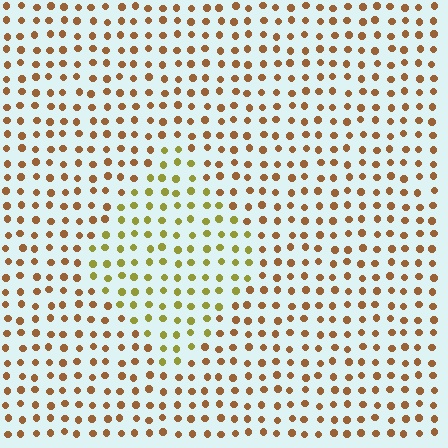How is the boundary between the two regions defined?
The boundary is defined purely by a slight shift in hue (about 38 degrees). Spacing, size, and orientation are identical on both sides.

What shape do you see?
I see a diamond.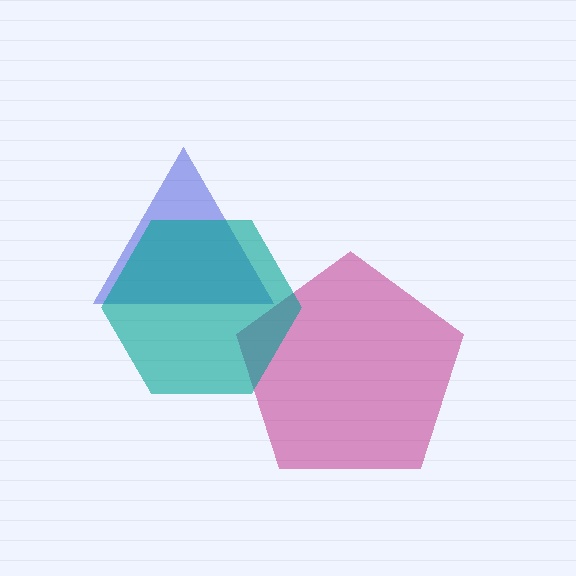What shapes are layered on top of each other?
The layered shapes are: a blue triangle, a magenta pentagon, a teal hexagon.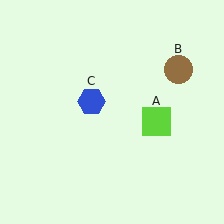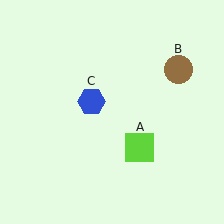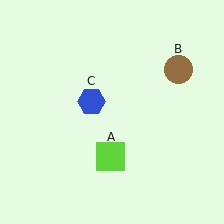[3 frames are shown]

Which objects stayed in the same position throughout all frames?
Brown circle (object B) and blue hexagon (object C) remained stationary.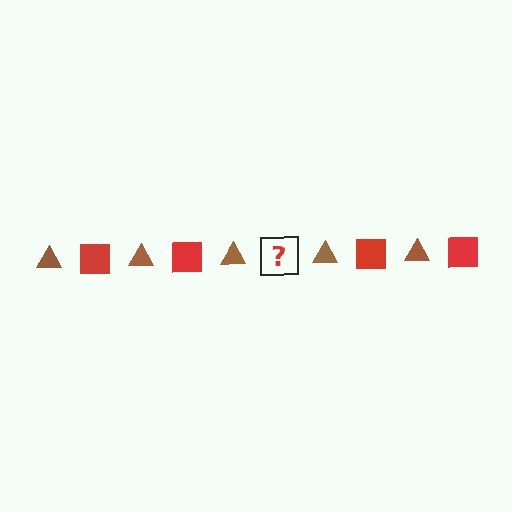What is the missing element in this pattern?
The missing element is a red square.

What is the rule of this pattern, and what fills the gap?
The rule is that the pattern alternates between brown triangle and red square. The gap should be filled with a red square.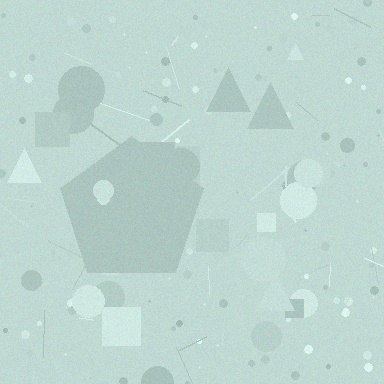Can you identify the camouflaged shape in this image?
The camouflaged shape is a pentagon.